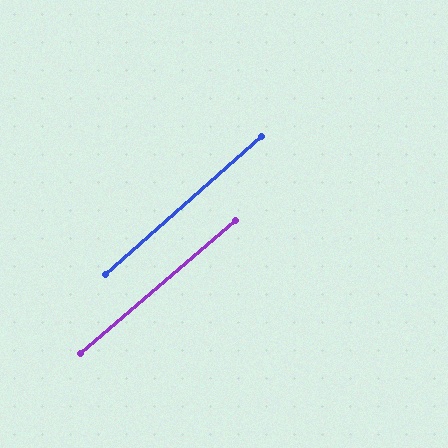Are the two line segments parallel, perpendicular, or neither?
Parallel — their directions differ by only 1.0°.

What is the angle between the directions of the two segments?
Approximately 1 degree.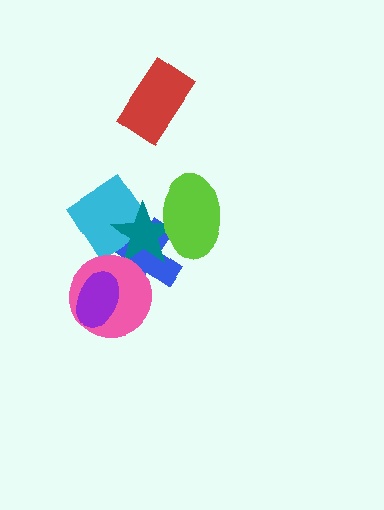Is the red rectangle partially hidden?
No, no other shape covers it.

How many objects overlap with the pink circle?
2 objects overlap with the pink circle.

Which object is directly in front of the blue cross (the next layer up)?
The cyan diamond is directly in front of the blue cross.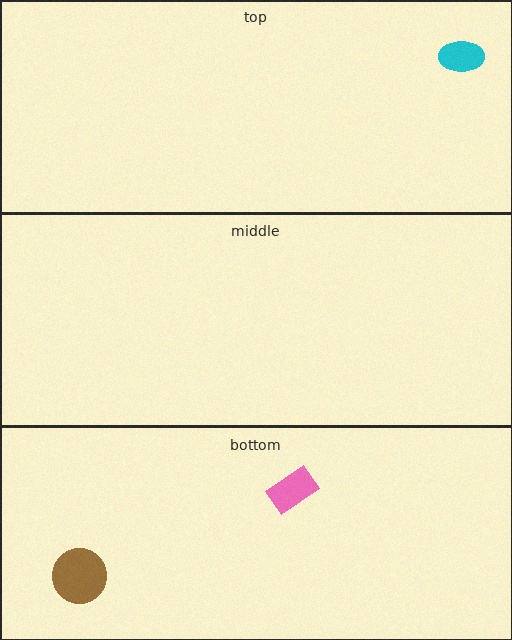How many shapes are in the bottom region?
2.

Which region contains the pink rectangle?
The bottom region.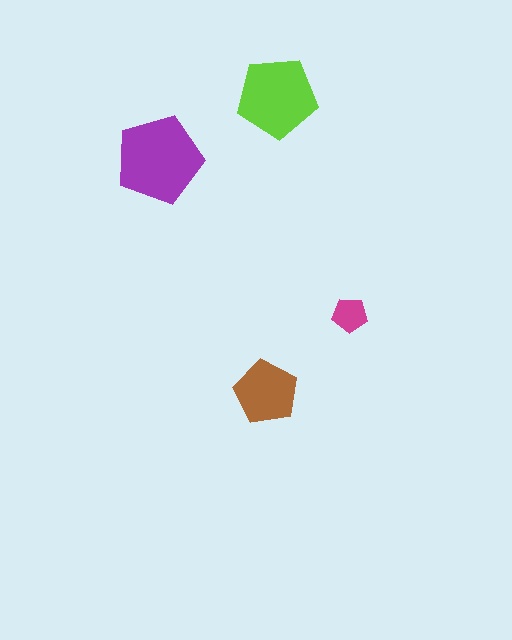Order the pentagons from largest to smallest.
the purple one, the lime one, the brown one, the magenta one.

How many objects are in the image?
There are 4 objects in the image.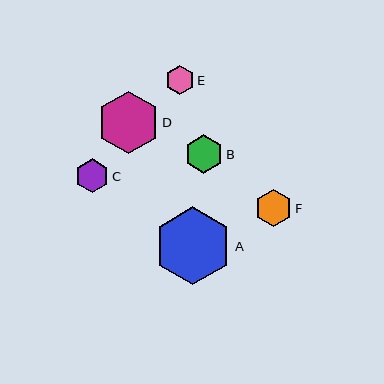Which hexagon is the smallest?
Hexagon E is the smallest with a size of approximately 29 pixels.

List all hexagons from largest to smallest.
From largest to smallest: A, D, B, F, C, E.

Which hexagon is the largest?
Hexagon A is the largest with a size of approximately 78 pixels.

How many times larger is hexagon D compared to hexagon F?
Hexagon D is approximately 1.7 times the size of hexagon F.